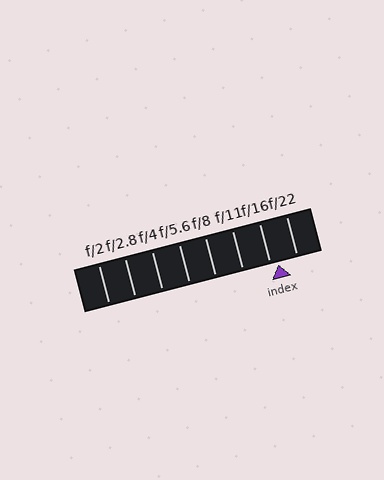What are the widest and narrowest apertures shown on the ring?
The widest aperture shown is f/2 and the narrowest is f/22.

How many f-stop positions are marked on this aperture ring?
There are 8 f-stop positions marked.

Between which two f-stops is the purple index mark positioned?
The index mark is between f/16 and f/22.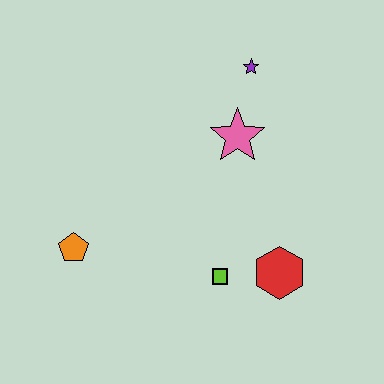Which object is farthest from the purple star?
The orange pentagon is farthest from the purple star.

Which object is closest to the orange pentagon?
The lime square is closest to the orange pentagon.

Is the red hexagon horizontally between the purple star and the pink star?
No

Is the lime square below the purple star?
Yes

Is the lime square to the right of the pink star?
No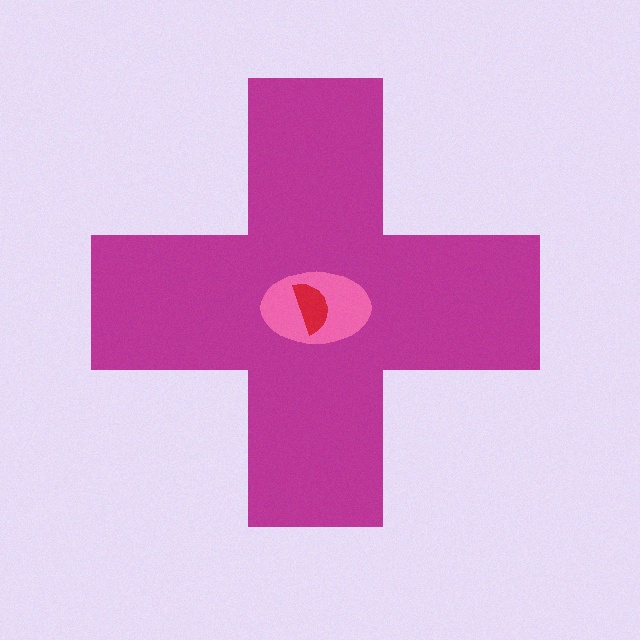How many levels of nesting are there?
3.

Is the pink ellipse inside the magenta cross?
Yes.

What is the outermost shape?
The magenta cross.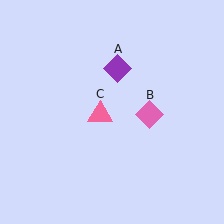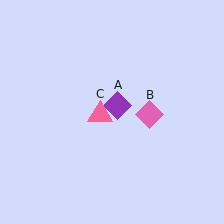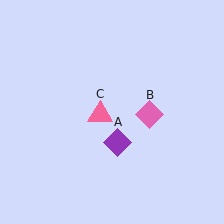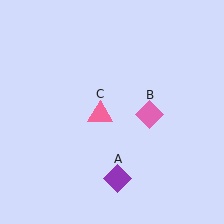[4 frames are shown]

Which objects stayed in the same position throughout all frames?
Pink diamond (object B) and pink triangle (object C) remained stationary.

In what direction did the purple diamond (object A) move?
The purple diamond (object A) moved down.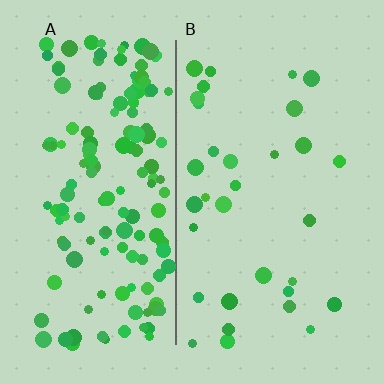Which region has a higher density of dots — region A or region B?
A (the left).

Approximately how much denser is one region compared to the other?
Approximately 4.6× — region A over region B.